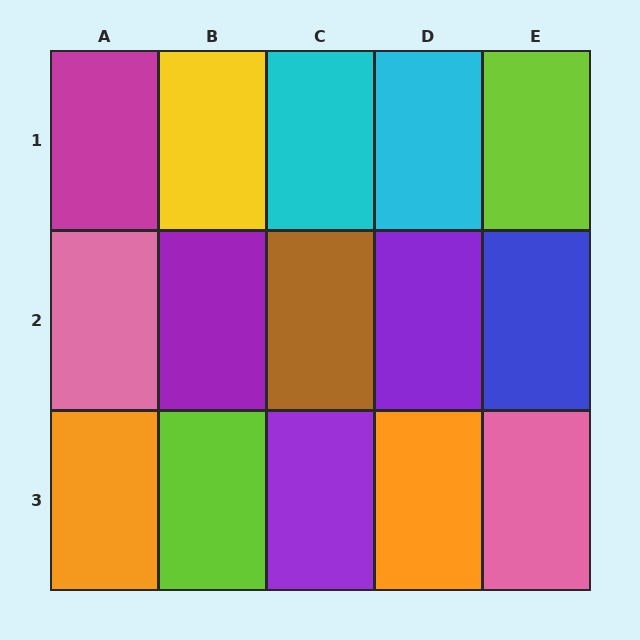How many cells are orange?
2 cells are orange.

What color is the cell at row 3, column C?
Purple.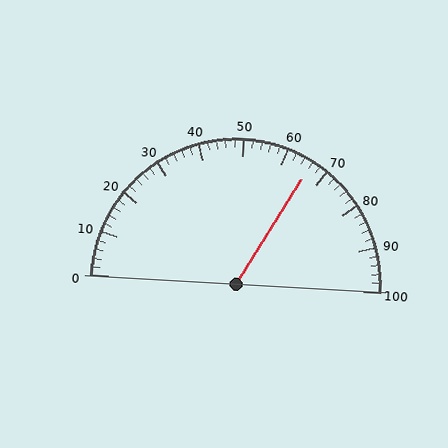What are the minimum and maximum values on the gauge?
The gauge ranges from 0 to 100.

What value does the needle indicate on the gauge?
The needle indicates approximately 66.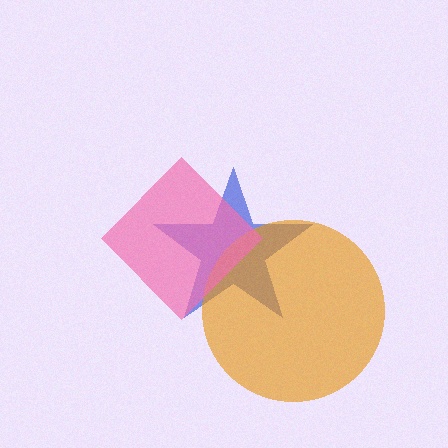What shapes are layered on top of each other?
The layered shapes are: a blue star, an orange circle, a pink diamond.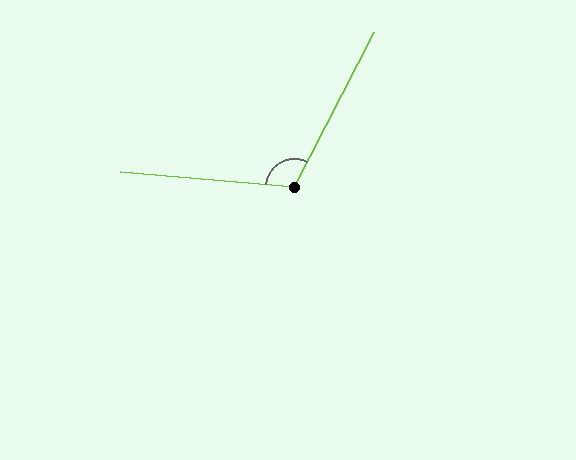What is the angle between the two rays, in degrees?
Approximately 112 degrees.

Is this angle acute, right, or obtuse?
It is obtuse.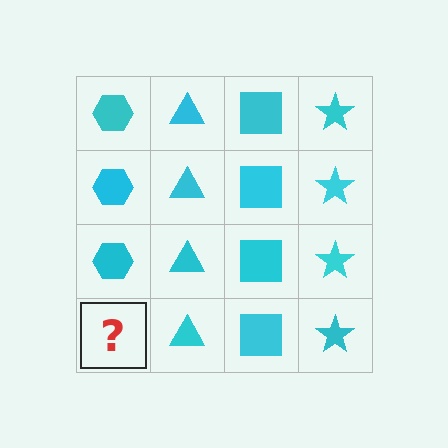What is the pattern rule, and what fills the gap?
The rule is that each column has a consistent shape. The gap should be filled with a cyan hexagon.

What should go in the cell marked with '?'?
The missing cell should contain a cyan hexagon.